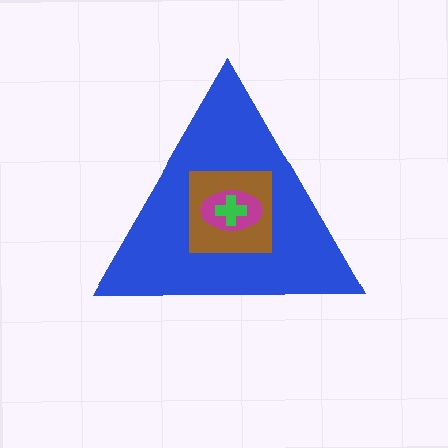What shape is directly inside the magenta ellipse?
The green cross.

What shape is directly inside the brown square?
The magenta ellipse.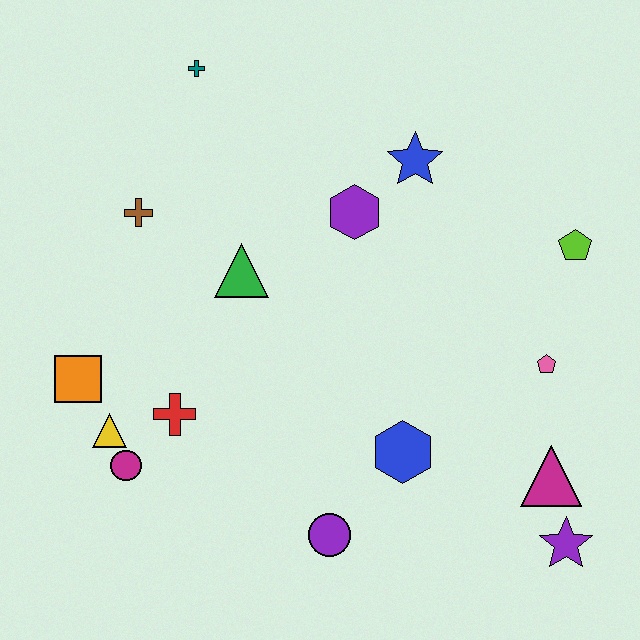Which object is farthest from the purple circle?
The teal cross is farthest from the purple circle.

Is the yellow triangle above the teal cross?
No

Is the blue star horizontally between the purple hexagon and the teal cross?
No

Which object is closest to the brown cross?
The green triangle is closest to the brown cross.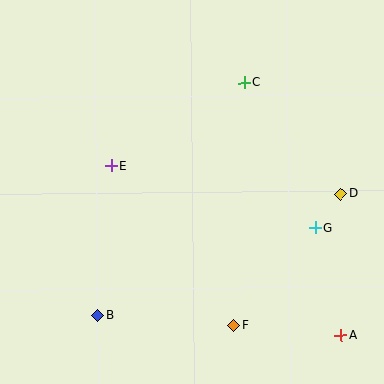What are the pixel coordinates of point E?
Point E is at (111, 165).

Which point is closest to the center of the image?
Point E at (111, 165) is closest to the center.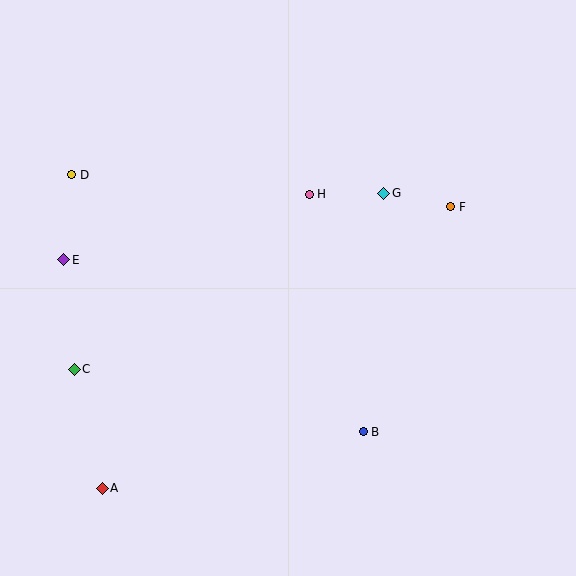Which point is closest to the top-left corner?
Point D is closest to the top-left corner.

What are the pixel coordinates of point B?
Point B is at (363, 432).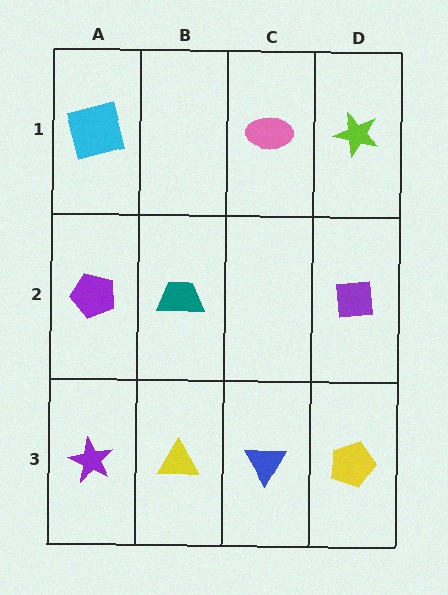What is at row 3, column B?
A yellow triangle.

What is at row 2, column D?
A purple square.